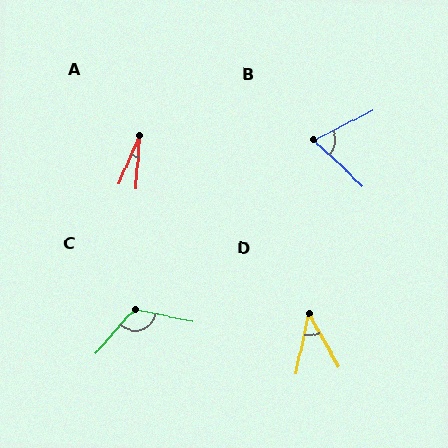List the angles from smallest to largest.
A (19°), D (42°), B (70°), C (121°).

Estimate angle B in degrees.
Approximately 70 degrees.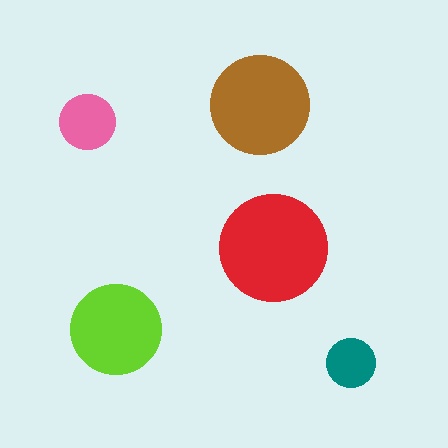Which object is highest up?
The brown circle is topmost.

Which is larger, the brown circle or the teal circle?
The brown one.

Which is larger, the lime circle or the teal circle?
The lime one.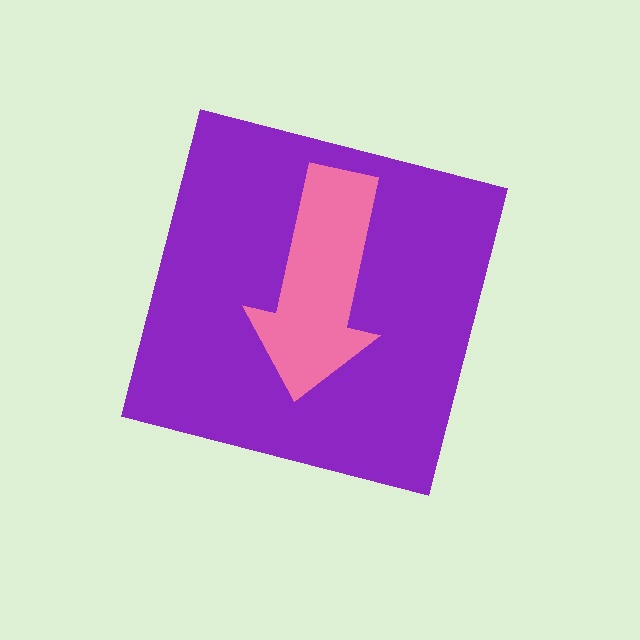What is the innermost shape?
The pink arrow.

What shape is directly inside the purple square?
The pink arrow.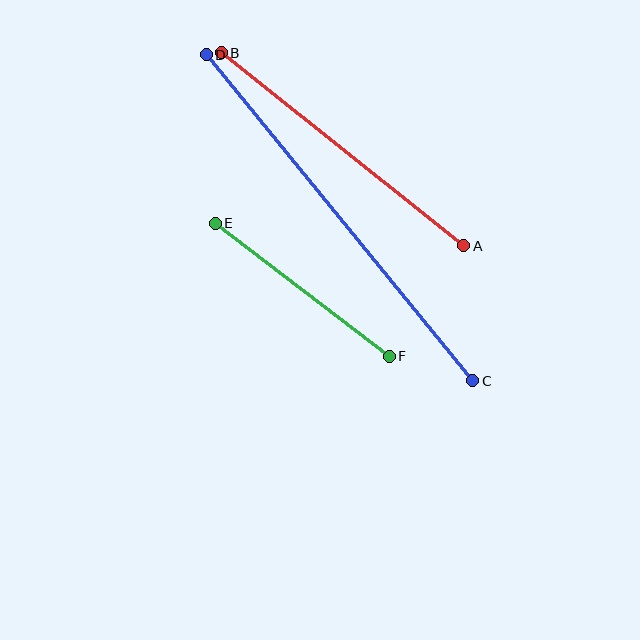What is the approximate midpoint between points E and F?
The midpoint is at approximately (302, 290) pixels.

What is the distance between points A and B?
The distance is approximately 310 pixels.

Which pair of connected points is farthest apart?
Points C and D are farthest apart.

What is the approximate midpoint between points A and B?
The midpoint is at approximately (342, 149) pixels.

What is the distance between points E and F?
The distance is approximately 219 pixels.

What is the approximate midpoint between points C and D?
The midpoint is at approximately (340, 218) pixels.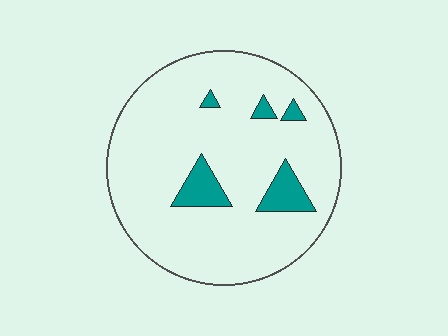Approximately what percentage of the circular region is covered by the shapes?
Approximately 10%.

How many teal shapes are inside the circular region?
5.